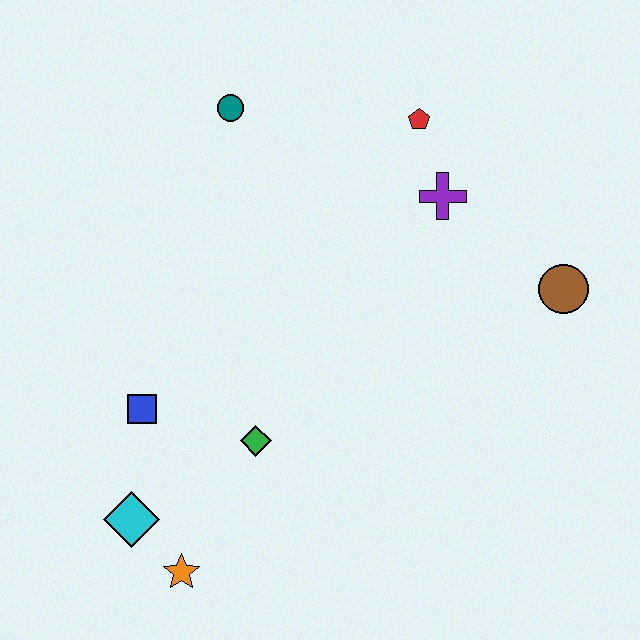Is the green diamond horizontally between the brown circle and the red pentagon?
No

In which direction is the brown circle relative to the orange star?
The brown circle is to the right of the orange star.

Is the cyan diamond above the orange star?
Yes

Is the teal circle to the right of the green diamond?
No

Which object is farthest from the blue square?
The brown circle is farthest from the blue square.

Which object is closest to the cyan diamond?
The orange star is closest to the cyan diamond.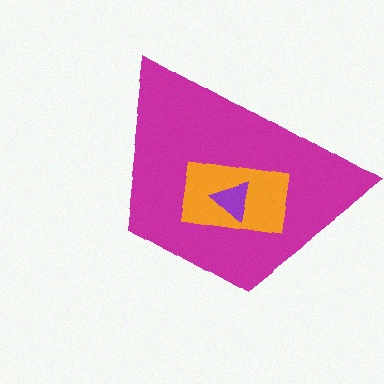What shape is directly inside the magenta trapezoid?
The orange rectangle.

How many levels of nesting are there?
3.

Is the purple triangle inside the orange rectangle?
Yes.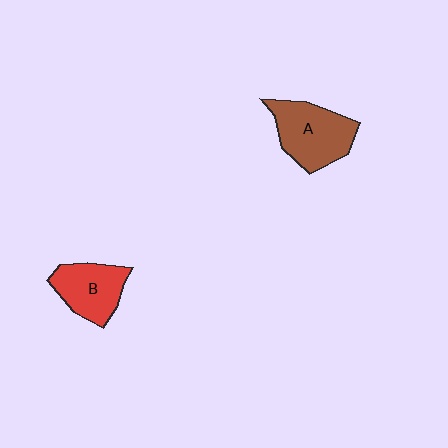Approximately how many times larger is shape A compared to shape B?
Approximately 1.2 times.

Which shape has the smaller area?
Shape B (red).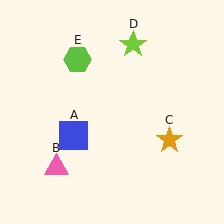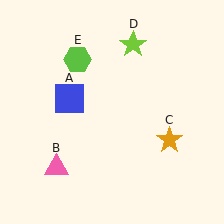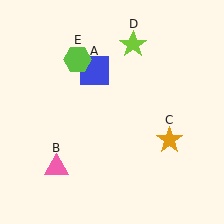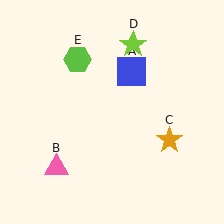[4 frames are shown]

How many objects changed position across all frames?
1 object changed position: blue square (object A).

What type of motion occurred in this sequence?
The blue square (object A) rotated clockwise around the center of the scene.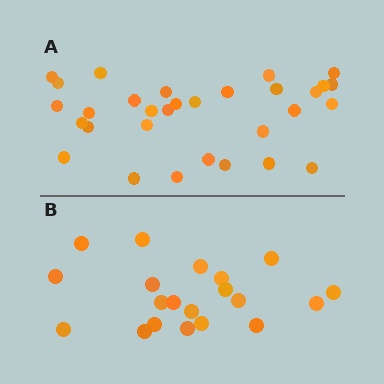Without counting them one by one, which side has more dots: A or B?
Region A (the top region) has more dots.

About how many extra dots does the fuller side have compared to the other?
Region A has roughly 12 or so more dots than region B.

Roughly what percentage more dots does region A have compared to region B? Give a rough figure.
About 55% more.